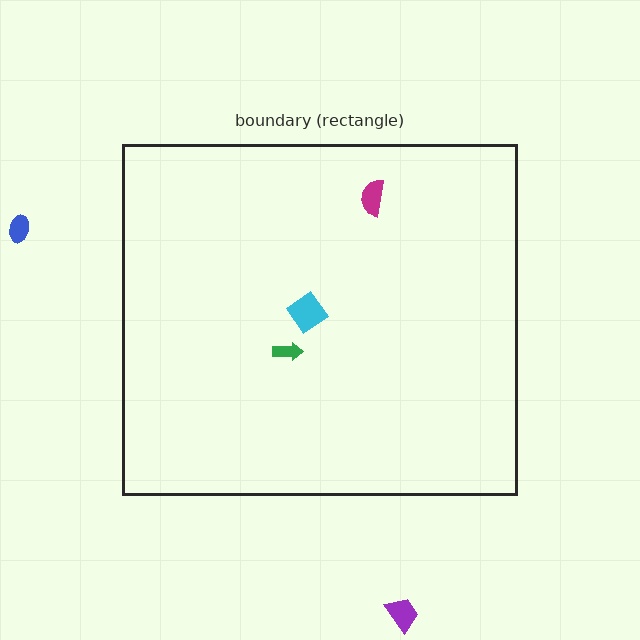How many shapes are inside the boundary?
3 inside, 2 outside.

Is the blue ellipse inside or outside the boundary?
Outside.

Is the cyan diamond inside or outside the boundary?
Inside.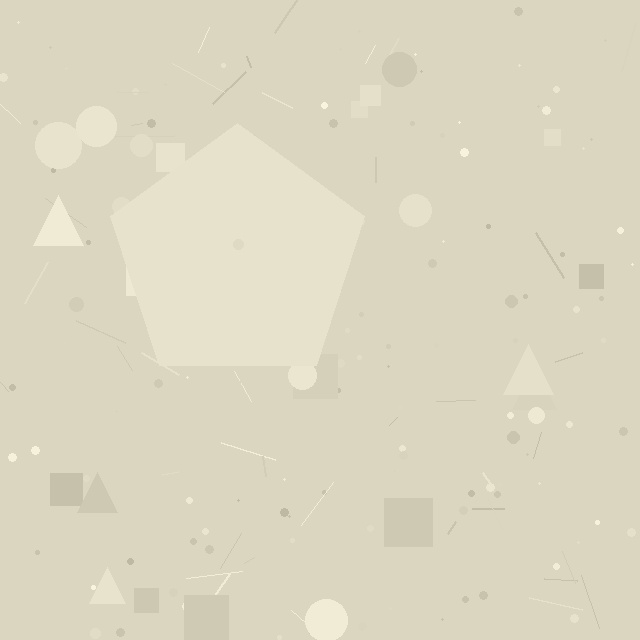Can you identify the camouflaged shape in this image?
The camouflaged shape is a pentagon.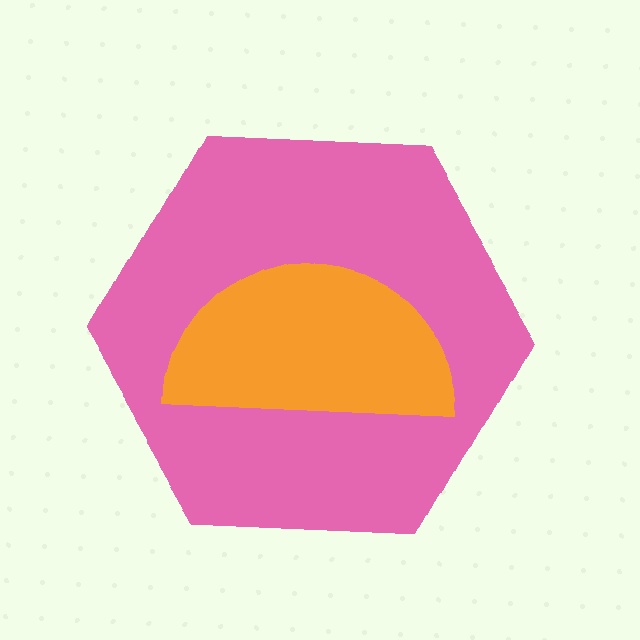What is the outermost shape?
The pink hexagon.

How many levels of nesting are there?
2.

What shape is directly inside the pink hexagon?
The orange semicircle.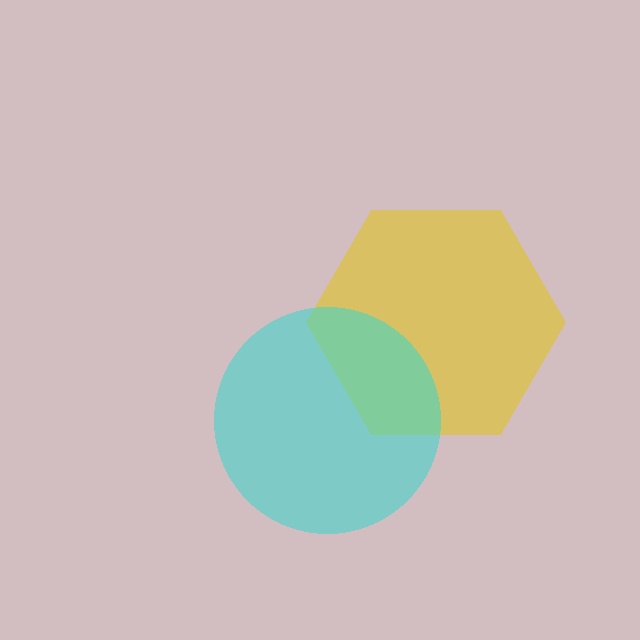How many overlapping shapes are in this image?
There are 2 overlapping shapes in the image.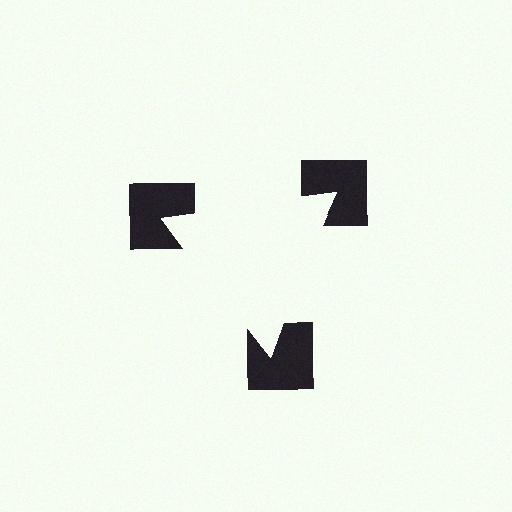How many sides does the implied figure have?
3 sides.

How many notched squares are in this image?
There are 3 — one at each vertex of the illusory triangle.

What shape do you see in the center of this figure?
An illusory triangle — its edges are inferred from the aligned wedge cuts in the notched squares, not physically drawn.